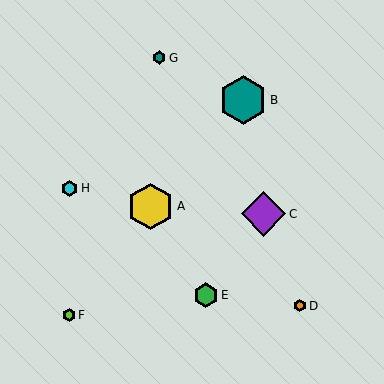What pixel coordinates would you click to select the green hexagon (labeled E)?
Click at (206, 295) to select the green hexagon E.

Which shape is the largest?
The teal hexagon (labeled B) is the largest.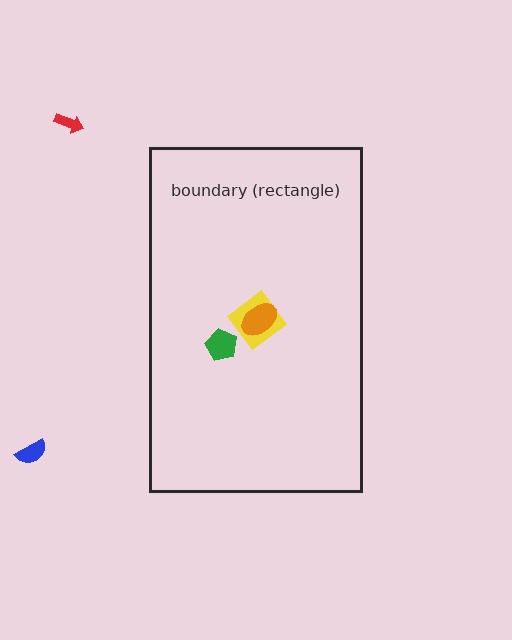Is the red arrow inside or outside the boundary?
Outside.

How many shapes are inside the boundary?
3 inside, 2 outside.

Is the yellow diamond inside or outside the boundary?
Inside.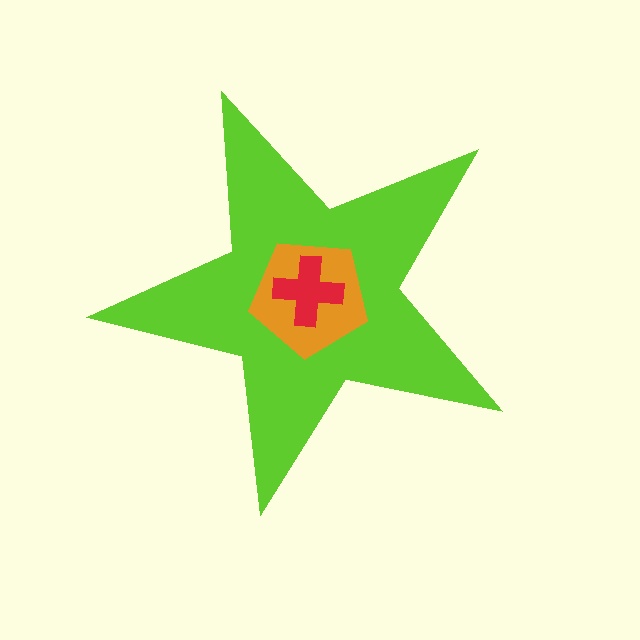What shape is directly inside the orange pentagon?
The red cross.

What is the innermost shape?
The red cross.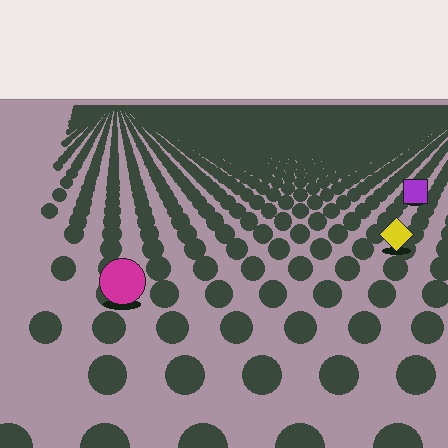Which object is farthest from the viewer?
The purple square is farthest from the viewer. It appears smaller and the ground texture around it is denser.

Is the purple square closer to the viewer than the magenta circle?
No. The magenta circle is closer — you can tell from the texture gradient: the ground texture is coarser near it.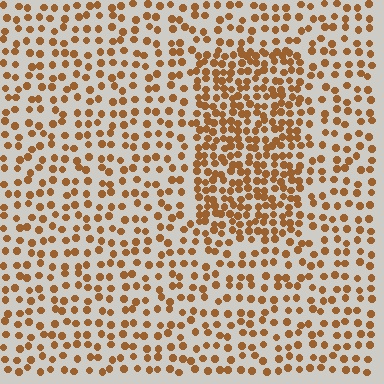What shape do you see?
I see a rectangle.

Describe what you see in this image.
The image contains small brown elements arranged at two different densities. A rectangle-shaped region is visible where the elements are more densely packed than the surrounding area.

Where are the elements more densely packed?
The elements are more densely packed inside the rectangle boundary.